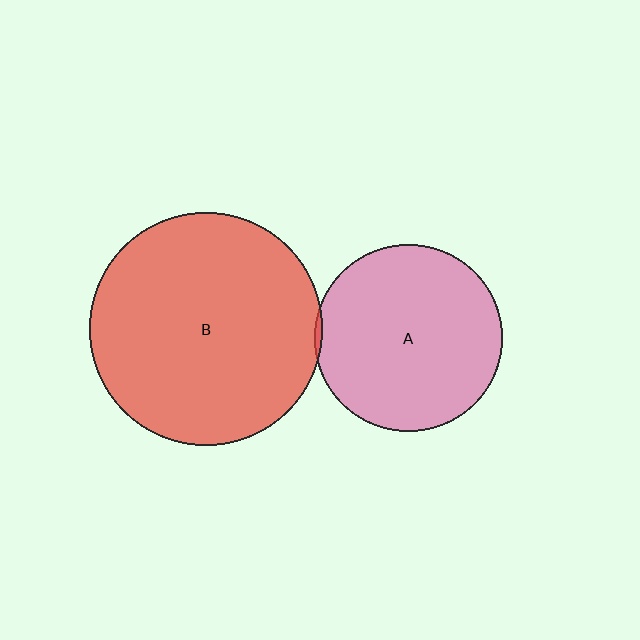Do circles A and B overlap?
Yes.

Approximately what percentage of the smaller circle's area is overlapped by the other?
Approximately 5%.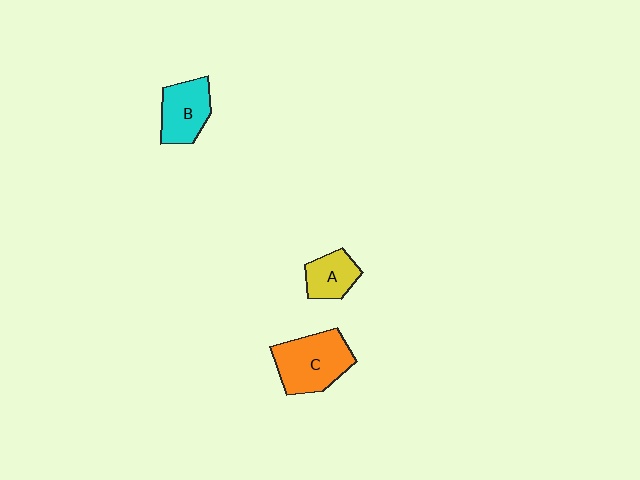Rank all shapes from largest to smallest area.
From largest to smallest: C (orange), B (cyan), A (yellow).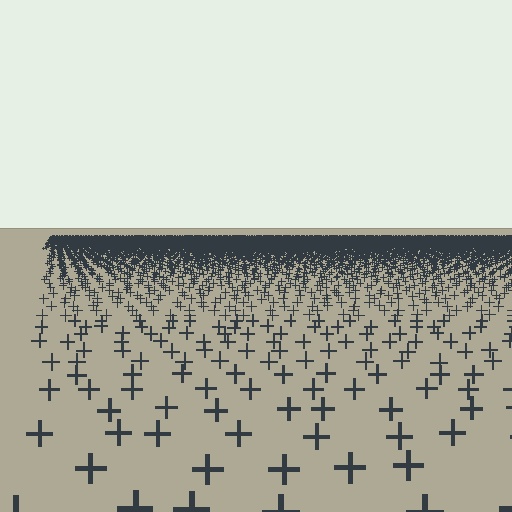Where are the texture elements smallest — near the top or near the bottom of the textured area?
Near the top.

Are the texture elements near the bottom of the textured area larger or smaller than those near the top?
Larger. Near the bottom, elements are closer to the viewer and appear at a bigger on-screen size.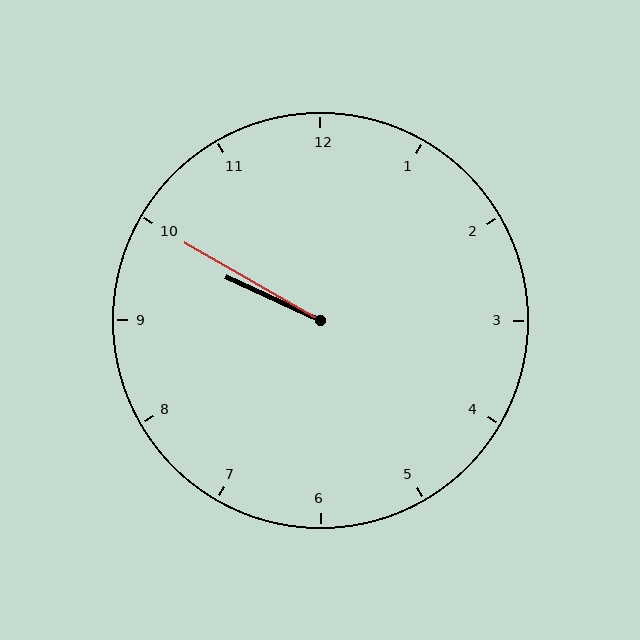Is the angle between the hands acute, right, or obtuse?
It is acute.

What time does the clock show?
9:50.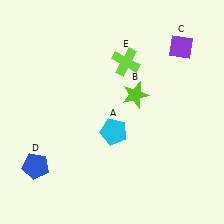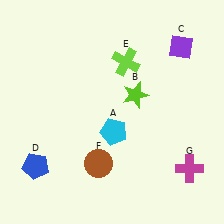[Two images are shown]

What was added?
A brown circle (F), a magenta cross (G) were added in Image 2.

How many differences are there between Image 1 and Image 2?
There are 2 differences between the two images.